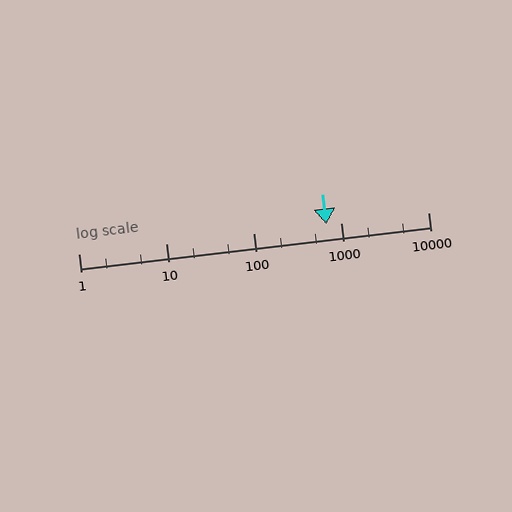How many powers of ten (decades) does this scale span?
The scale spans 4 decades, from 1 to 10000.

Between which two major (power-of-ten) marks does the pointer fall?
The pointer is between 100 and 1000.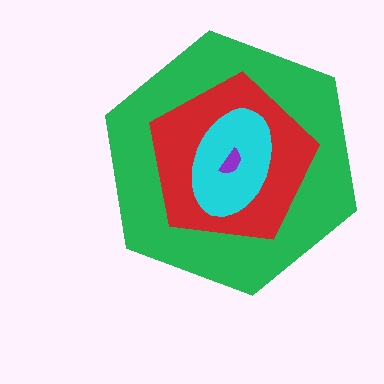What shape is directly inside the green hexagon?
The red pentagon.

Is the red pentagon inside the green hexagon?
Yes.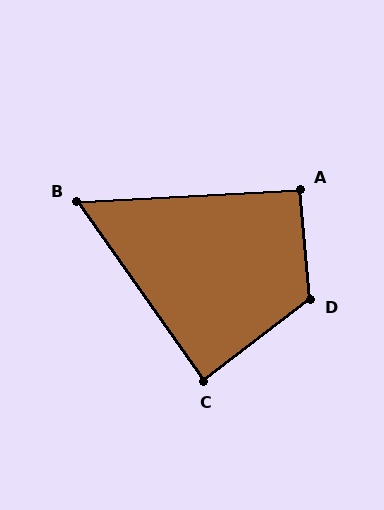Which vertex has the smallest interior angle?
B, at approximately 58 degrees.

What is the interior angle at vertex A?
Approximately 92 degrees (approximately right).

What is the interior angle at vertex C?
Approximately 88 degrees (approximately right).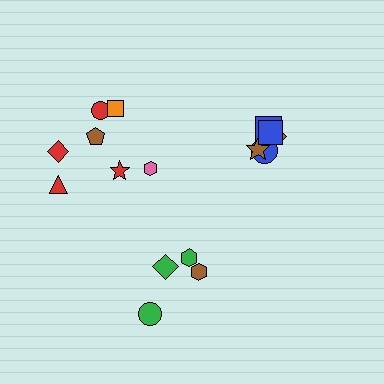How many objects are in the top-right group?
There are 5 objects.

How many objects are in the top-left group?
There are 7 objects.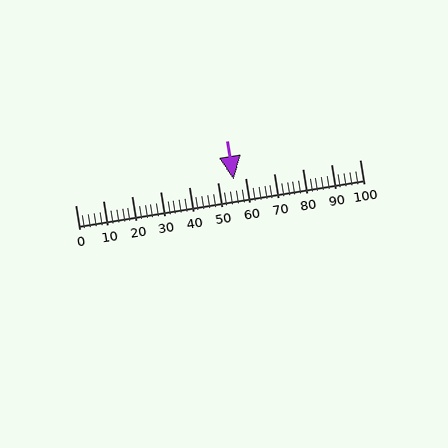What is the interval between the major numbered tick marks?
The major tick marks are spaced 10 units apart.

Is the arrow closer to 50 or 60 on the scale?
The arrow is closer to 60.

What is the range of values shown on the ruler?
The ruler shows values from 0 to 100.